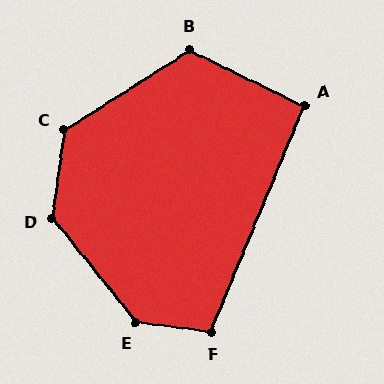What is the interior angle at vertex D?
Approximately 134 degrees (obtuse).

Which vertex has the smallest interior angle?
A, at approximately 93 degrees.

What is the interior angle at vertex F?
Approximately 105 degrees (obtuse).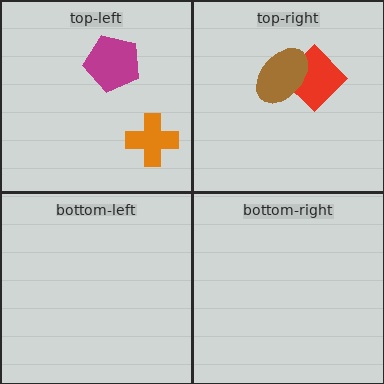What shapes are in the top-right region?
The red diamond, the brown ellipse.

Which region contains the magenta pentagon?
The top-left region.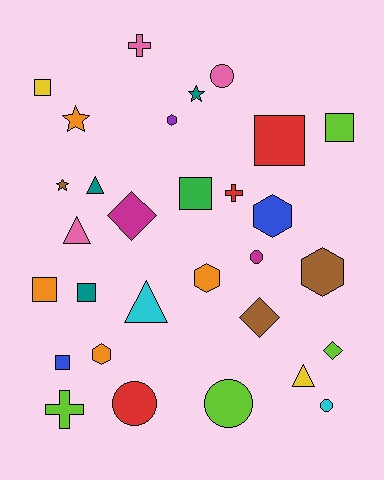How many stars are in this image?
There are 3 stars.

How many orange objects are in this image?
There are 4 orange objects.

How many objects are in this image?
There are 30 objects.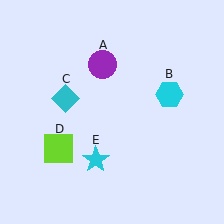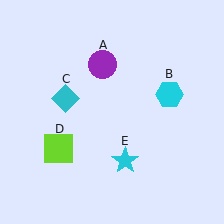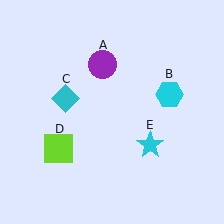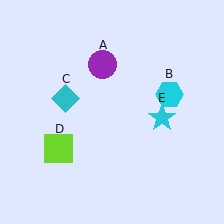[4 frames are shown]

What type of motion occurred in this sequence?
The cyan star (object E) rotated counterclockwise around the center of the scene.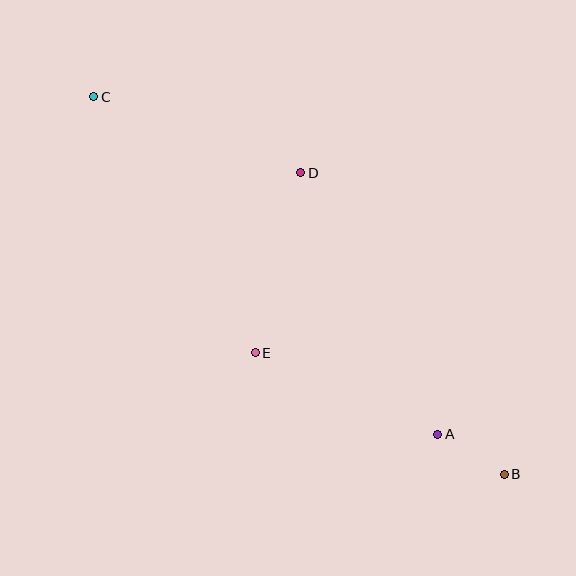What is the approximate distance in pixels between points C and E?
The distance between C and E is approximately 303 pixels.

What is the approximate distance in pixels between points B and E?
The distance between B and E is approximately 277 pixels.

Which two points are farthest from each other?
Points B and C are farthest from each other.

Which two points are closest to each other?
Points A and B are closest to each other.